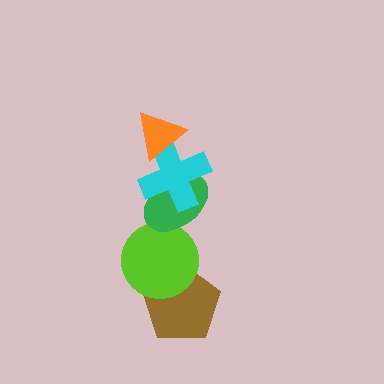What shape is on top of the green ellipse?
The cyan cross is on top of the green ellipse.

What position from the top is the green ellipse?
The green ellipse is 3rd from the top.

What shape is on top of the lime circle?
The green ellipse is on top of the lime circle.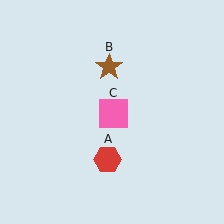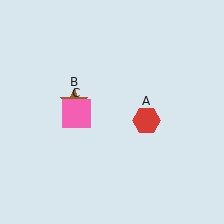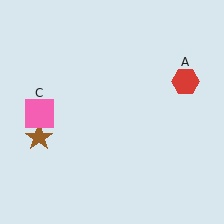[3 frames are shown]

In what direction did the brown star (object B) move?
The brown star (object B) moved down and to the left.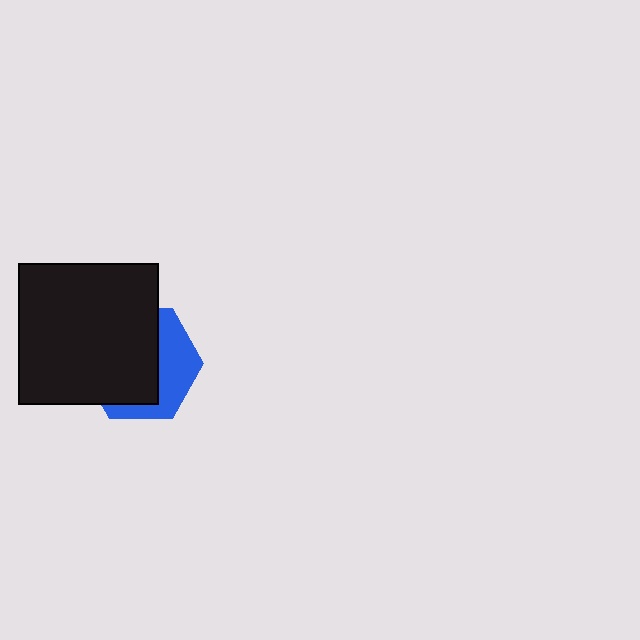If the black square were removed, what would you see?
You would see the complete blue hexagon.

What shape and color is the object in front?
The object in front is a black square.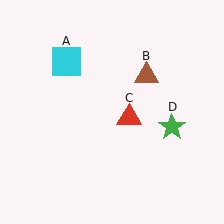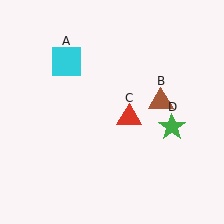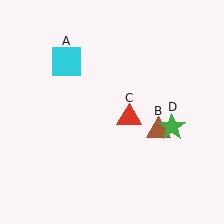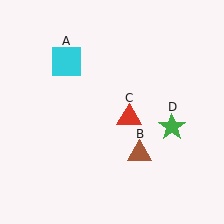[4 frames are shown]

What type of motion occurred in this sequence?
The brown triangle (object B) rotated clockwise around the center of the scene.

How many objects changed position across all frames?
1 object changed position: brown triangle (object B).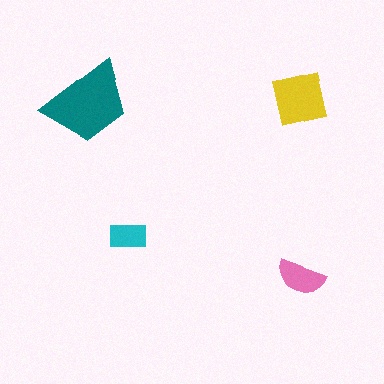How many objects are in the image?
There are 4 objects in the image.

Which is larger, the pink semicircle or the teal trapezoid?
The teal trapezoid.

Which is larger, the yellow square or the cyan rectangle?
The yellow square.